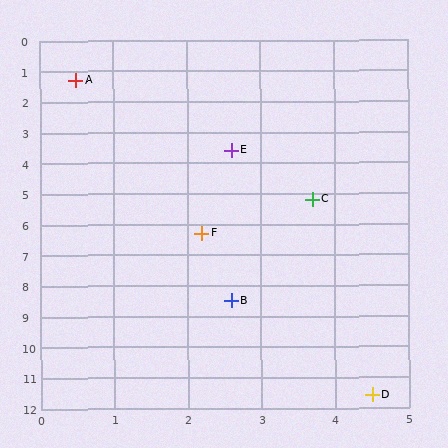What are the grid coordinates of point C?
Point C is at approximately (3.7, 5.2).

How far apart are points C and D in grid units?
Points C and D are about 6.4 grid units apart.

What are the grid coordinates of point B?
Point B is at approximately (2.6, 8.5).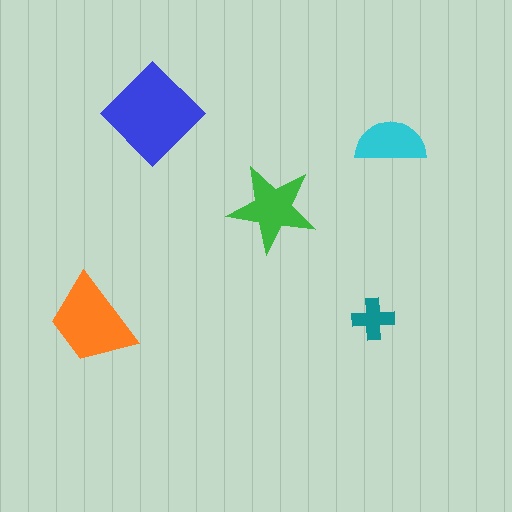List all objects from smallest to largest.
The teal cross, the cyan semicircle, the green star, the orange trapezoid, the blue diamond.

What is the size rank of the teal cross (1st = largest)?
5th.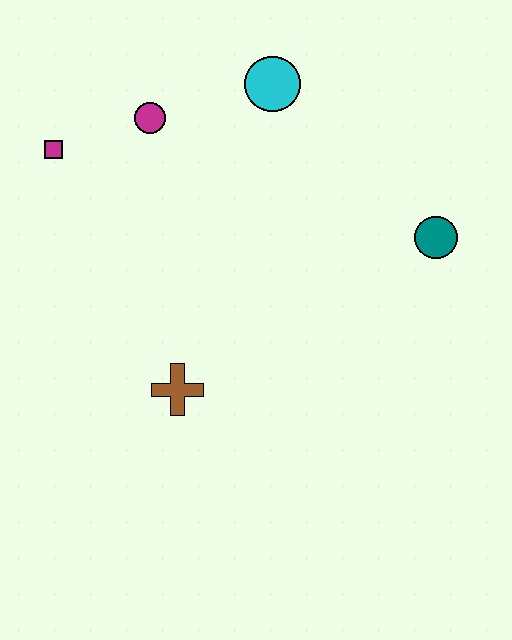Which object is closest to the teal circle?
The cyan circle is closest to the teal circle.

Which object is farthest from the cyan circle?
The brown cross is farthest from the cyan circle.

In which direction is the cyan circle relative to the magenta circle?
The cyan circle is to the right of the magenta circle.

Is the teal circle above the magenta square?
No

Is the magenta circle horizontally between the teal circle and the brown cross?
No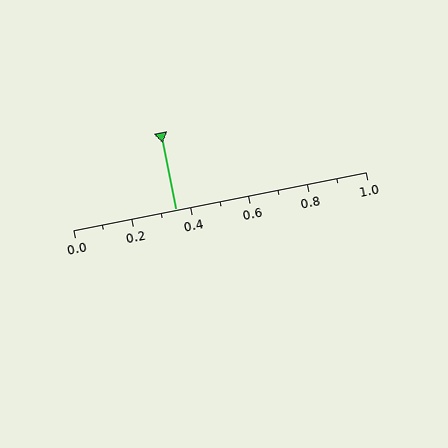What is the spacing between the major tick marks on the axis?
The major ticks are spaced 0.2 apart.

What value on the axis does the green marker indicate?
The marker indicates approximately 0.35.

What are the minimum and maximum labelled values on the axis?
The axis runs from 0.0 to 1.0.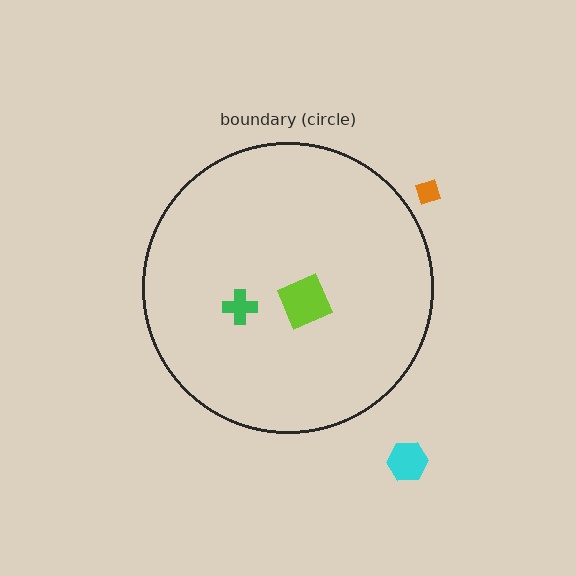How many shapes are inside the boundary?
2 inside, 2 outside.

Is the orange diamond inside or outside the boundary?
Outside.